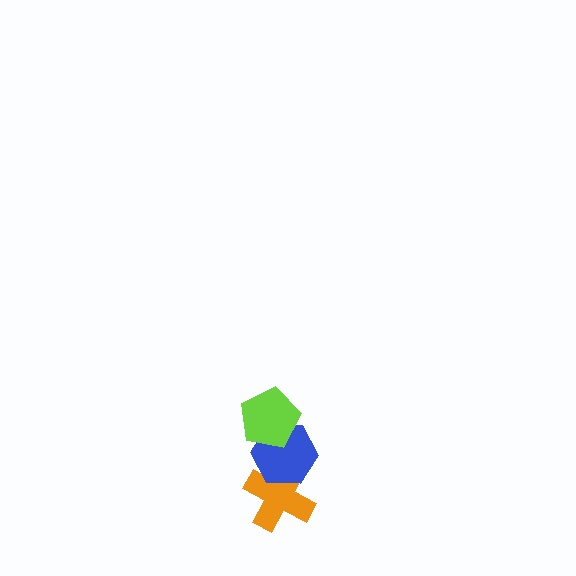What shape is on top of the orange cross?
The blue hexagon is on top of the orange cross.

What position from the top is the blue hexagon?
The blue hexagon is 2nd from the top.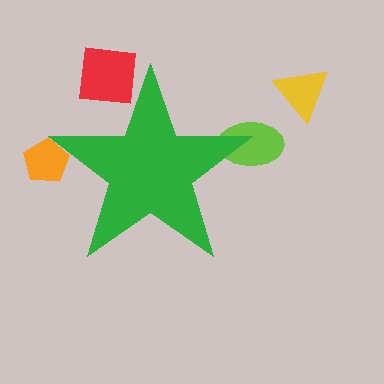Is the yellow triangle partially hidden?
No, the yellow triangle is fully visible.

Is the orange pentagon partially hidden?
Yes, the orange pentagon is partially hidden behind the green star.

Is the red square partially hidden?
Yes, the red square is partially hidden behind the green star.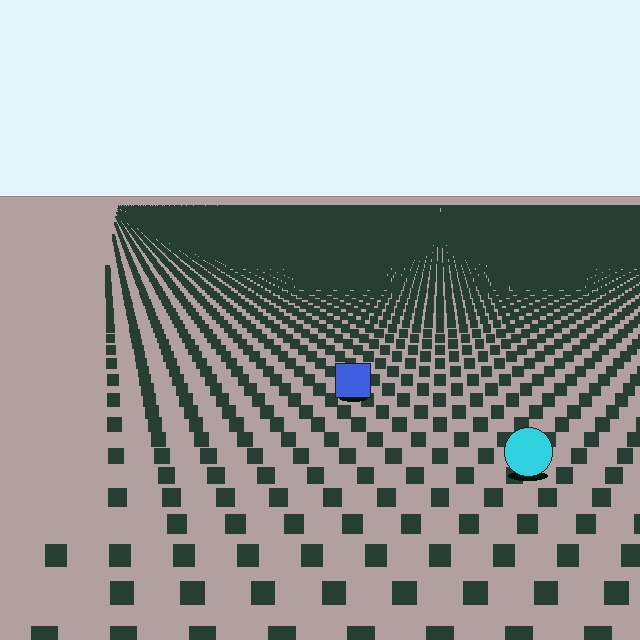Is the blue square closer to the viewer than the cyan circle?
No. The cyan circle is closer — you can tell from the texture gradient: the ground texture is coarser near it.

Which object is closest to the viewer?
The cyan circle is closest. The texture marks near it are larger and more spread out.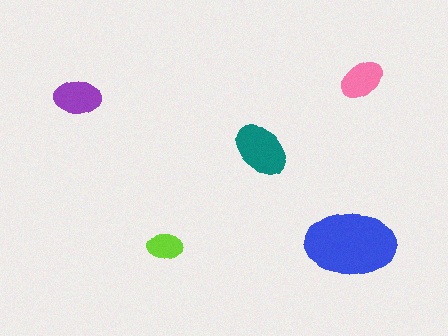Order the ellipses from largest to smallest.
the blue one, the teal one, the purple one, the pink one, the lime one.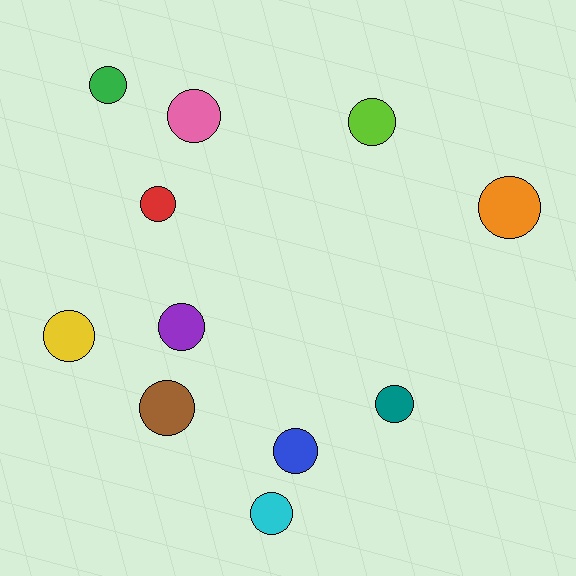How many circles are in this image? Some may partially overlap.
There are 11 circles.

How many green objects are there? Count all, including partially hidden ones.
There is 1 green object.